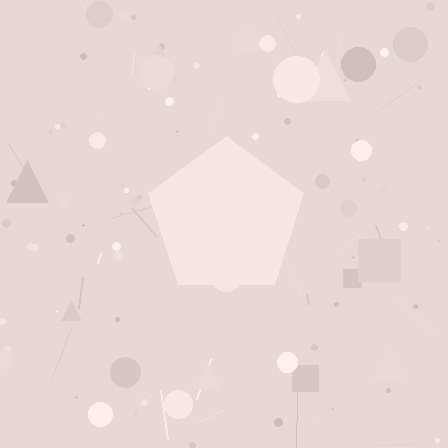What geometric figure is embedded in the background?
A pentagon is embedded in the background.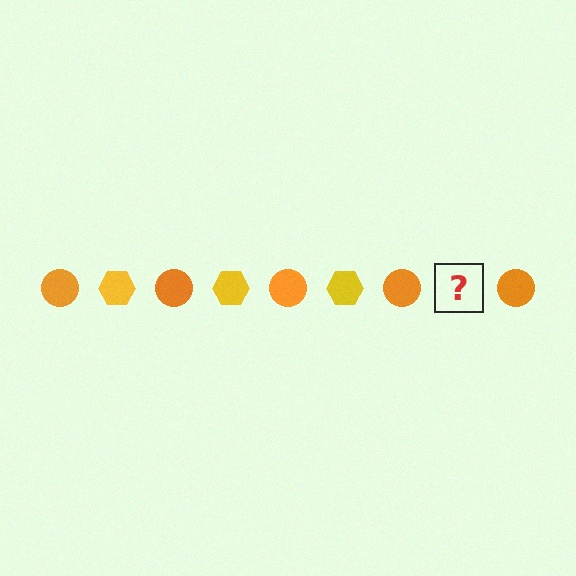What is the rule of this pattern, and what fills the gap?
The rule is that the pattern alternates between orange circle and yellow hexagon. The gap should be filled with a yellow hexagon.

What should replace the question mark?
The question mark should be replaced with a yellow hexagon.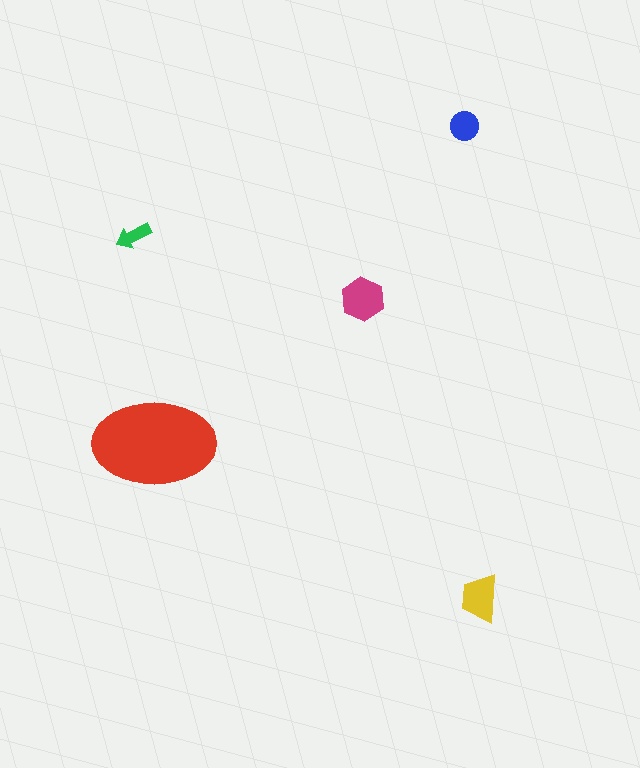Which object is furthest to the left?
The green arrow is leftmost.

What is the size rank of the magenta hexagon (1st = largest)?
2nd.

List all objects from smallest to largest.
The green arrow, the blue circle, the yellow trapezoid, the magenta hexagon, the red ellipse.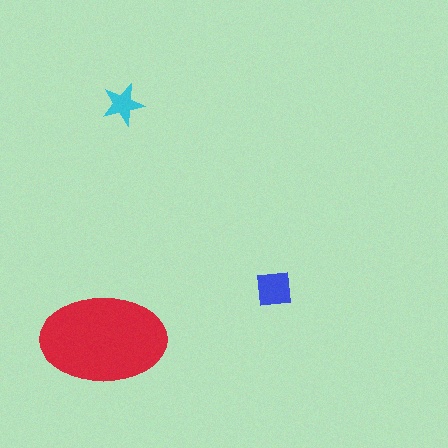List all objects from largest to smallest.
The red ellipse, the blue square, the cyan star.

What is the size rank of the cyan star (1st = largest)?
3rd.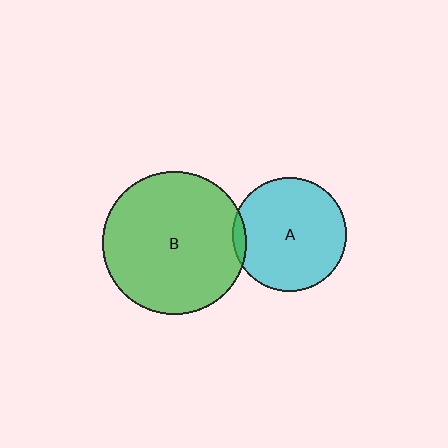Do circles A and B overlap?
Yes.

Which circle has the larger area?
Circle B (green).